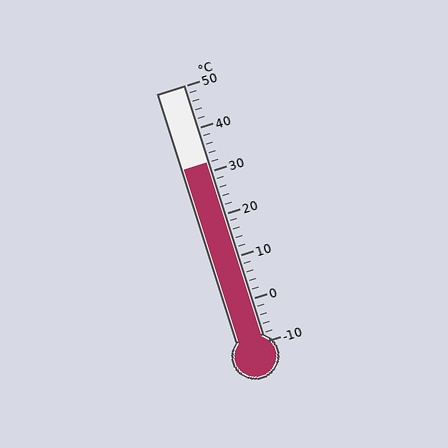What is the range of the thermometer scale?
The thermometer scale ranges from -10°C to 50°C.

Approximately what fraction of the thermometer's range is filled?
The thermometer is filled to approximately 70% of its range.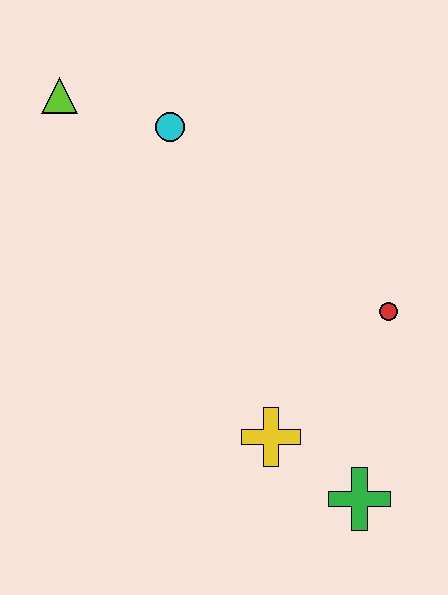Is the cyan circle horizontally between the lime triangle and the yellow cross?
Yes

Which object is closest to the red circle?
The yellow cross is closest to the red circle.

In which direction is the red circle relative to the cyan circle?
The red circle is to the right of the cyan circle.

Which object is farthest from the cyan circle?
The green cross is farthest from the cyan circle.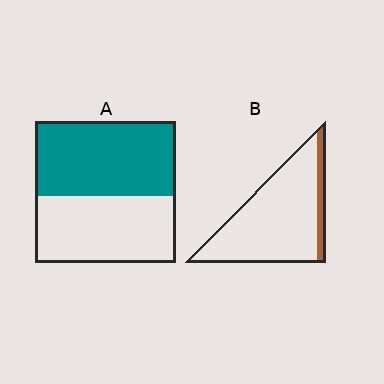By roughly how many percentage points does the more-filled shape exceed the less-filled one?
By roughly 40 percentage points (A over B).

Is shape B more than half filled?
No.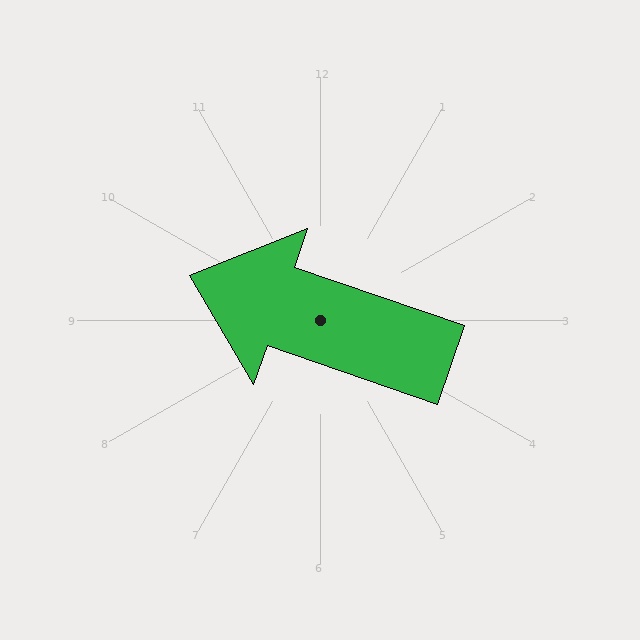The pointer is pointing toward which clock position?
Roughly 10 o'clock.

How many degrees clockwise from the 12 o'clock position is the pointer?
Approximately 289 degrees.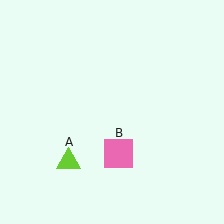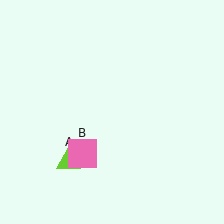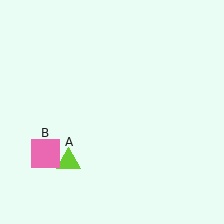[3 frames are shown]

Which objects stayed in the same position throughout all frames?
Lime triangle (object A) remained stationary.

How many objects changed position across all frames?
1 object changed position: pink square (object B).